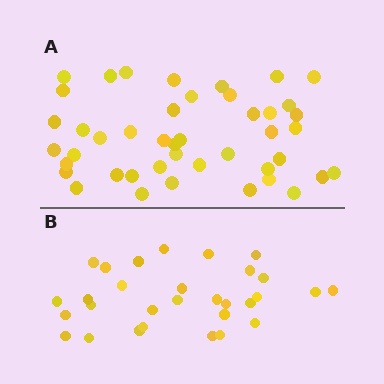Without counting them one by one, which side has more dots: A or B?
Region A (the top region) has more dots.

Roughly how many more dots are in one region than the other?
Region A has approximately 15 more dots than region B.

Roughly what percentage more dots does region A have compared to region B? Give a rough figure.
About 45% more.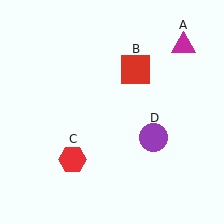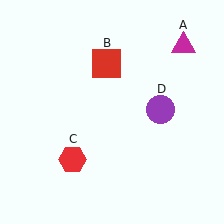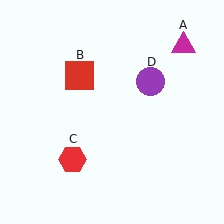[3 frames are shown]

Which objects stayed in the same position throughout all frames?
Magenta triangle (object A) and red hexagon (object C) remained stationary.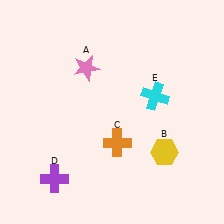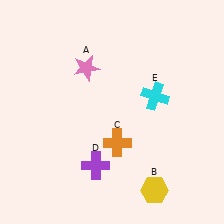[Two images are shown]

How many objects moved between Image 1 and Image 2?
2 objects moved between the two images.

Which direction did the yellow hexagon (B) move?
The yellow hexagon (B) moved down.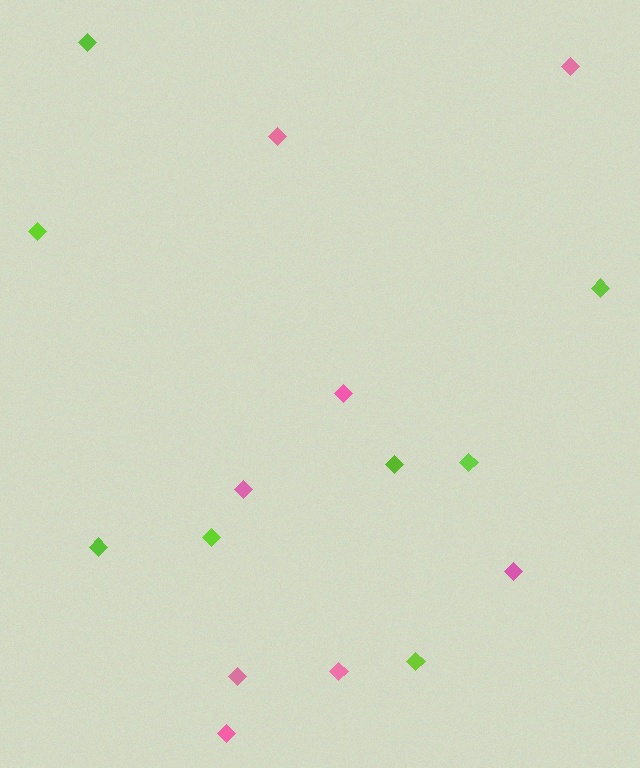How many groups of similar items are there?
There are 2 groups: one group of lime diamonds (8) and one group of pink diamonds (8).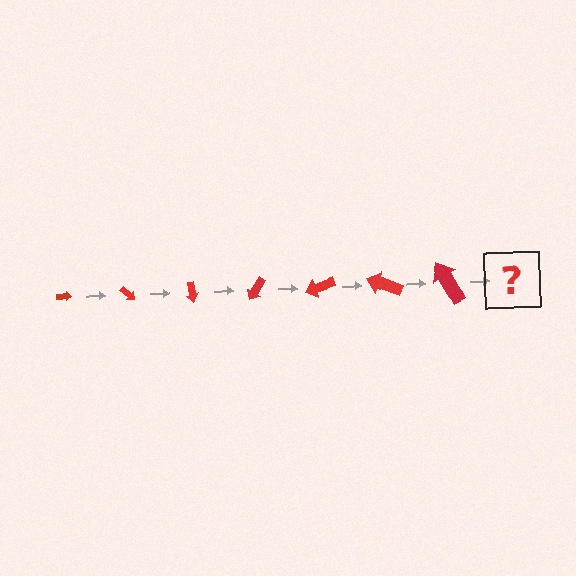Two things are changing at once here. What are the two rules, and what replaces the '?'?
The two rules are that the arrow grows larger each step and it rotates 40 degrees each step. The '?' should be an arrow, larger than the previous one and rotated 280 degrees from the start.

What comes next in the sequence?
The next element should be an arrow, larger than the previous one and rotated 280 degrees from the start.